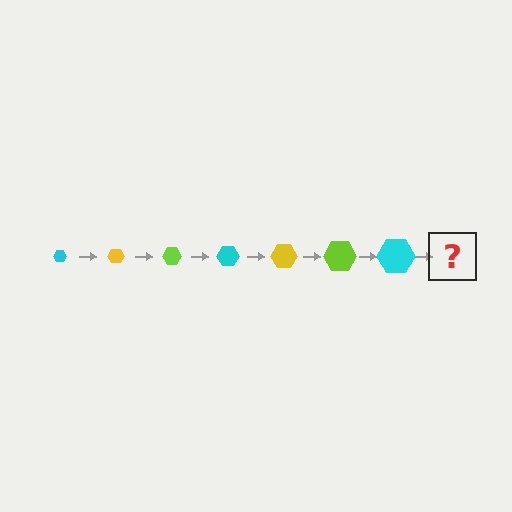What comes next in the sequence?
The next element should be a yellow hexagon, larger than the previous one.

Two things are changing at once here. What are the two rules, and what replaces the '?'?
The two rules are that the hexagon grows larger each step and the color cycles through cyan, yellow, and lime. The '?' should be a yellow hexagon, larger than the previous one.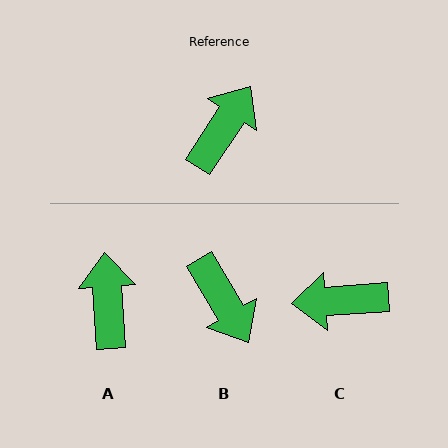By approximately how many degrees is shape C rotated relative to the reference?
Approximately 127 degrees counter-clockwise.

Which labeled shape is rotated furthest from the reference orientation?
C, about 127 degrees away.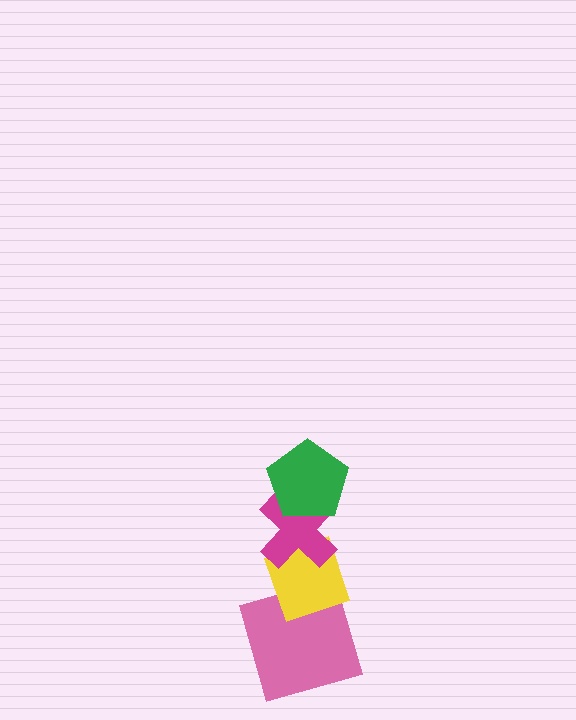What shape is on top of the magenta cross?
The green pentagon is on top of the magenta cross.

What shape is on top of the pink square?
The yellow diamond is on top of the pink square.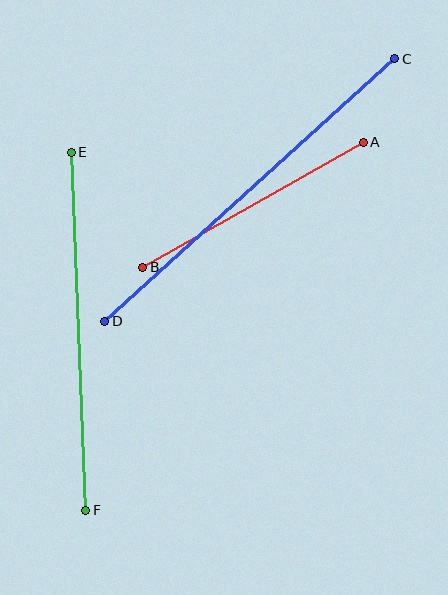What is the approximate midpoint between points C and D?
The midpoint is at approximately (250, 190) pixels.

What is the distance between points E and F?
The distance is approximately 358 pixels.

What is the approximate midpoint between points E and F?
The midpoint is at approximately (78, 331) pixels.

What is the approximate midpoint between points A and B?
The midpoint is at approximately (253, 205) pixels.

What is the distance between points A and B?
The distance is approximately 254 pixels.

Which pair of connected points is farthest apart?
Points C and D are farthest apart.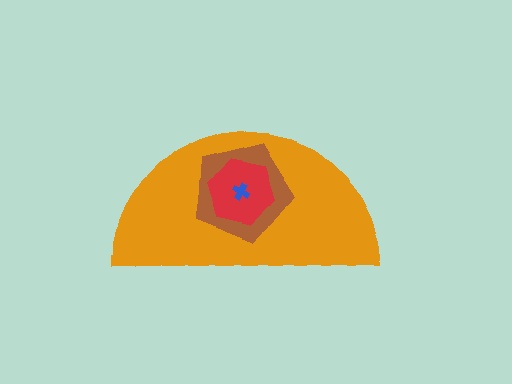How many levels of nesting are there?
4.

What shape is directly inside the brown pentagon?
The red hexagon.